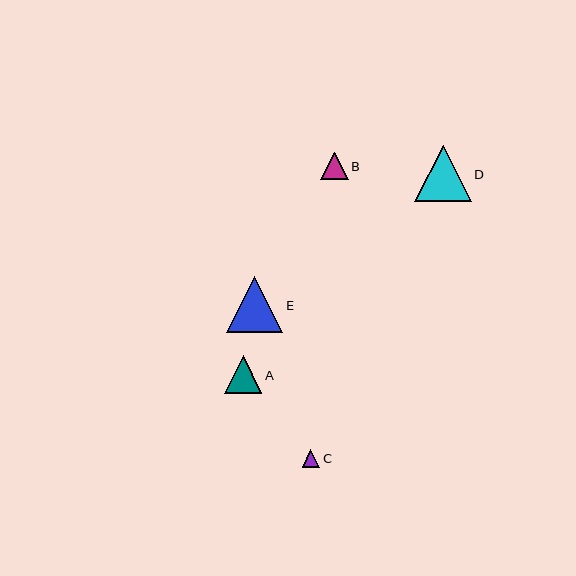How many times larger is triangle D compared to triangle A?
Triangle D is approximately 1.5 times the size of triangle A.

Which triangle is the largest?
Triangle E is the largest with a size of approximately 56 pixels.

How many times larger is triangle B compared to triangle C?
Triangle B is approximately 1.5 times the size of triangle C.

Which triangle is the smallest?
Triangle C is the smallest with a size of approximately 18 pixels.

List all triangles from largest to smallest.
From largest to smallest: E, D, A, B, C.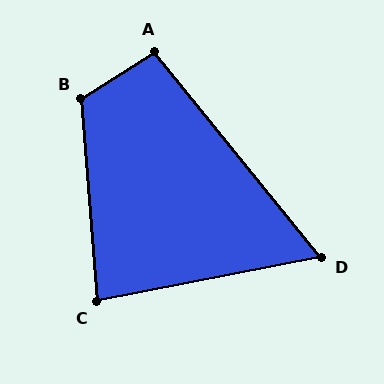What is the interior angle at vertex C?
Approximately 84 degrees (acute).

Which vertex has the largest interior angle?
B, at approximately 118 degrees.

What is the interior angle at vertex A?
Approximately 96 degrees (obtuse).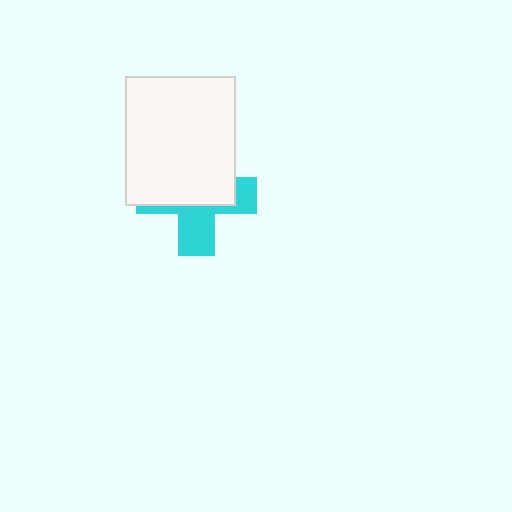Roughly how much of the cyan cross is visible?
A small part of it is visible (roughly 42%).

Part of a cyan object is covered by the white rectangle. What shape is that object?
It is a cross.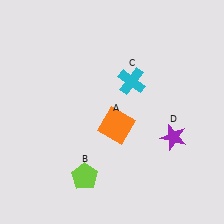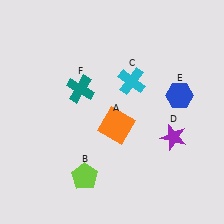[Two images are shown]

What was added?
A blue hexagon (E), a teal cross (F) were added in Image 2.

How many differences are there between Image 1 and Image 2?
There are 2 differences between the two images.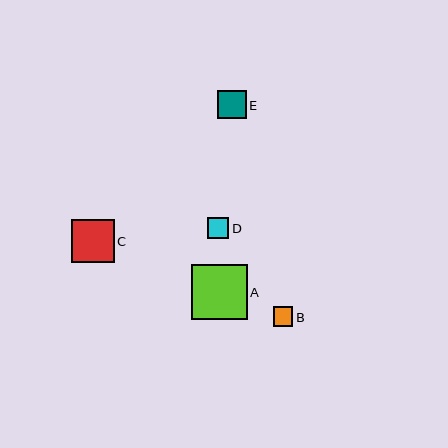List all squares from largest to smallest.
From largest to smallest: A, C, E, D, B.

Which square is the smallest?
Square B is the smallest with a size of approximately 20 pixels.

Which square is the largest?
Square A is the largest with a size of approximately 55 pixels.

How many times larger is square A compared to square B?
Square A is approximately 2.8 times the size of square B.